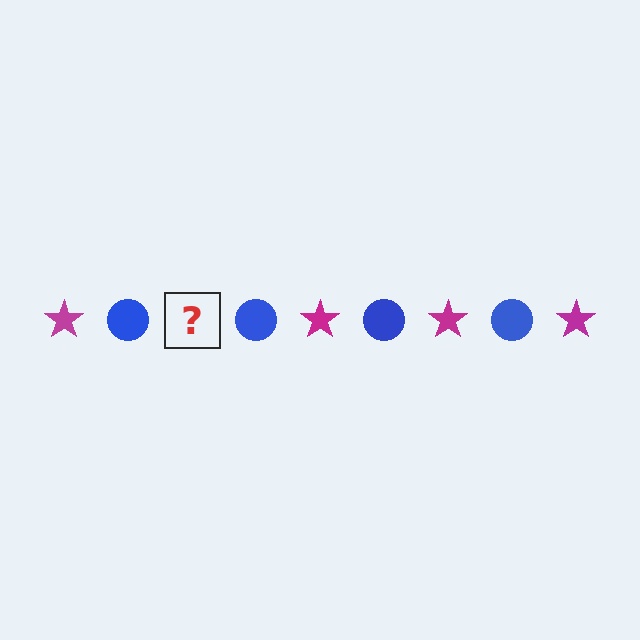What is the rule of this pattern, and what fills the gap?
The rule is that the pattern alternates between magenta star and blue circle. The gap should be filled with a magenta star.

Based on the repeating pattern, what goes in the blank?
The blank should be a magenta star.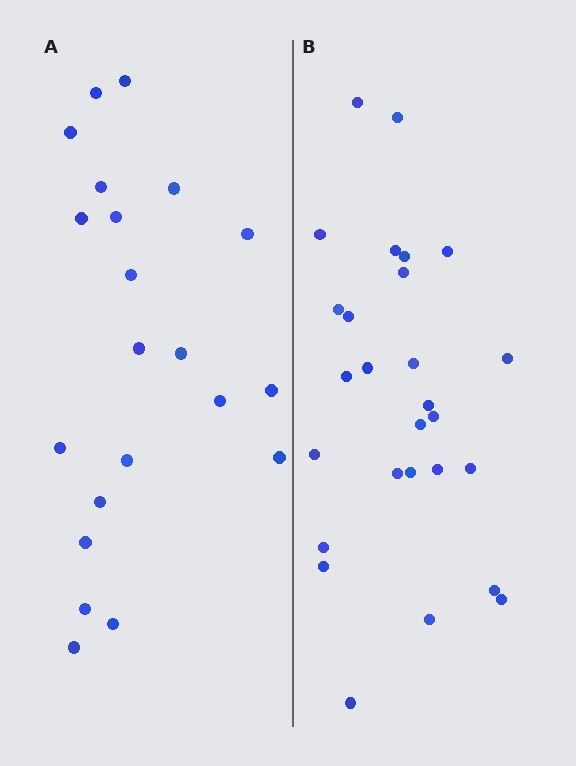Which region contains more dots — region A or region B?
Region B (the right region) has more dots.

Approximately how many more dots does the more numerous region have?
Region B has about 6 more dots than region A.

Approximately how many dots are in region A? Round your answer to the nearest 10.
About 20 dots. (The exact count is 21, which rounds to 20.)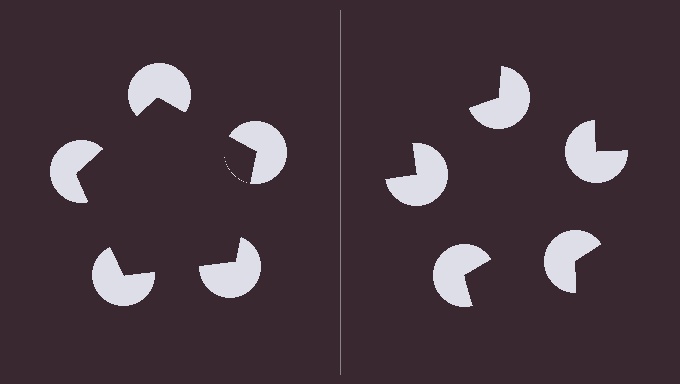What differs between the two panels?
The pac-man discs are positioned identically on both sides; only the wedge orientations differ. On the left they align to a pentagon; on the right they are misaligned.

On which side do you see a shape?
An illusory pentagon appears on the left side. On the right side the wedge cuts are rotated, so no coherent shape forms.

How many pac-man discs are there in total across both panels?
10 — 5 on each side.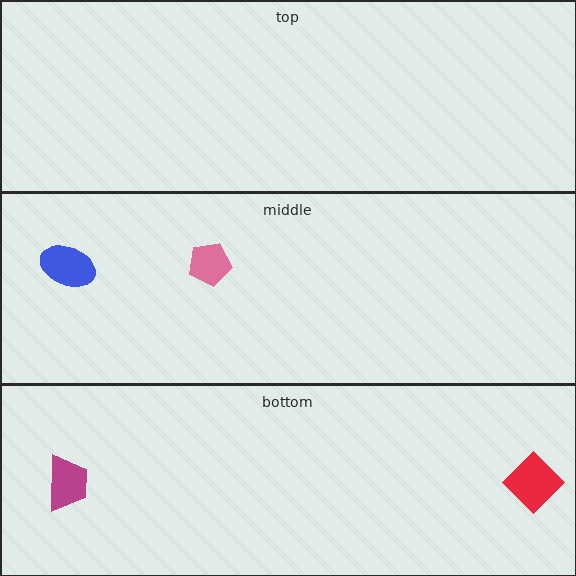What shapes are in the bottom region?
The magenta trapezoid, the red diamond.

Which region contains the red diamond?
The bottom region.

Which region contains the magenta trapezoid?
The bottom region.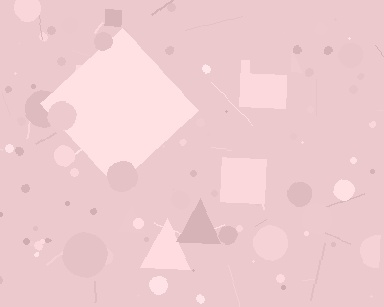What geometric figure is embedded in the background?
A diamond is embedded in the background.